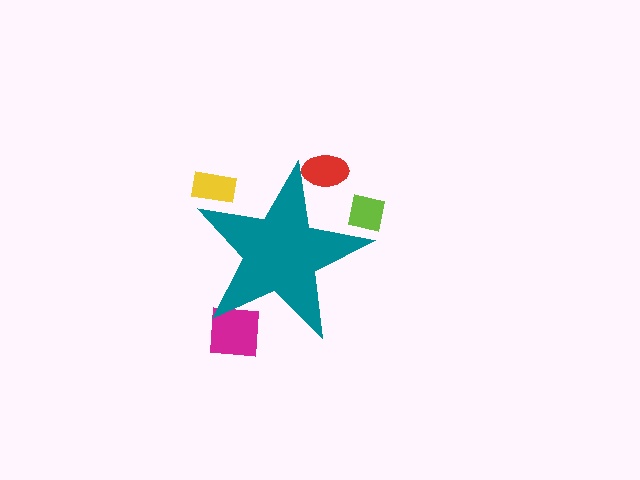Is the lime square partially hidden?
Yes, the lime square is partially hidden behind the teal star.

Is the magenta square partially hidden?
Yes, the magenta square is partially hidden behind the teal star.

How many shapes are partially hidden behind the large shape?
4 shapes are partially hidden.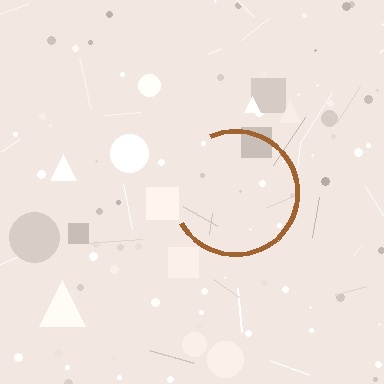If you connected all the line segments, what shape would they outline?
They would outline a circle.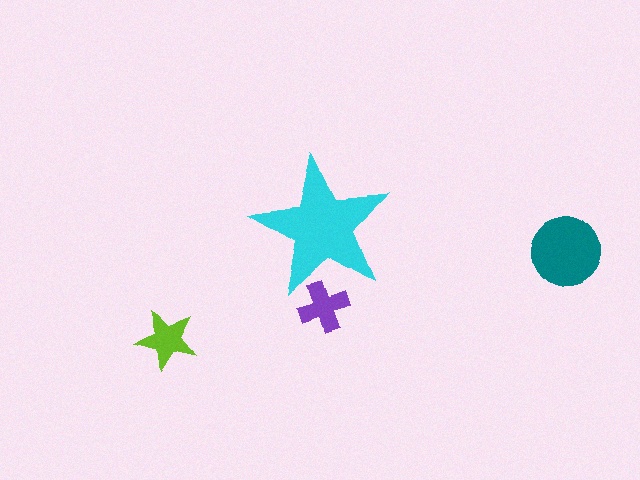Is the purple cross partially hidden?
Yes, the purple cross is partially hidden behind the cyan star.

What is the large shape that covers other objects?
A cyan star.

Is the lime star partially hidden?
No, the lime star is fully visible.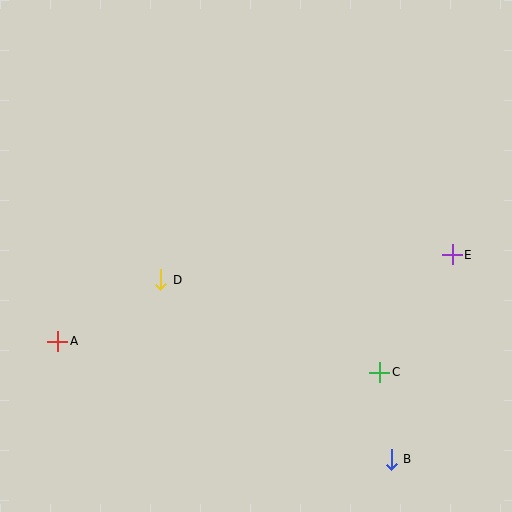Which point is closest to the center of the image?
Point D at (161, 280) is closest to the center.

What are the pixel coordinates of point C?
Point C is at (380, 372).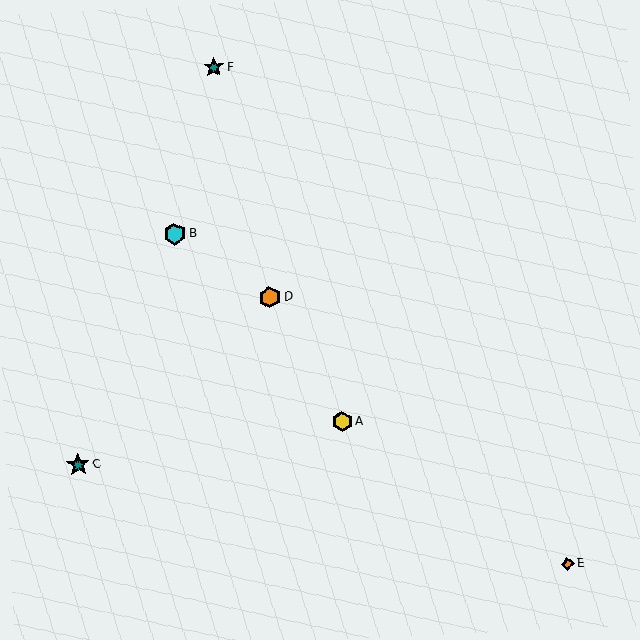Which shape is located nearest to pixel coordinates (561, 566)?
The orange diamond (labeled E) at (567, 564) is nearest to that location.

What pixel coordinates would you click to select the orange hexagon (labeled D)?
Click at (270, 297) to select the orange hexagon D.